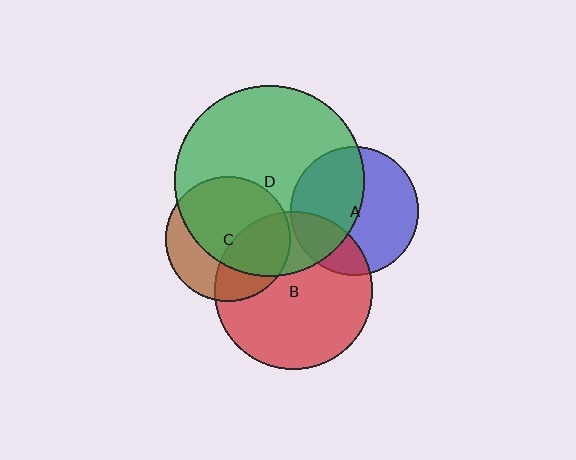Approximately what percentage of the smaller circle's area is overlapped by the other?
Approximately 30%.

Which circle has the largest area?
Circle D (green).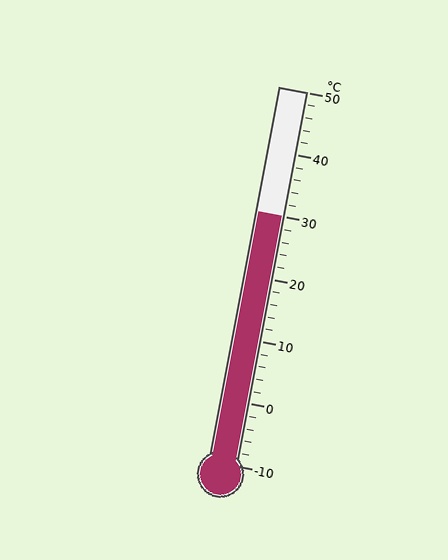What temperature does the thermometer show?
The thermometer shows approximately 30°C.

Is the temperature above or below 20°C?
The temperature is above 20°C.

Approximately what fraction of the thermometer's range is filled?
The thermometer is filled to approximately 65% of its range.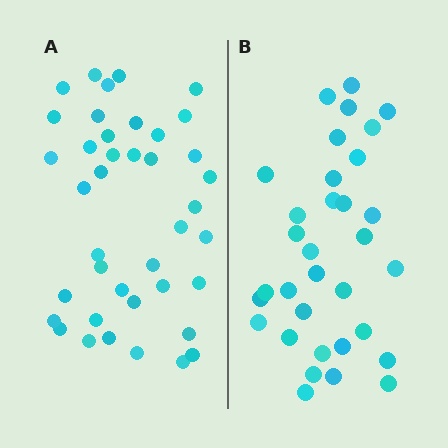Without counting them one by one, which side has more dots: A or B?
Region A (the left region) has more dots.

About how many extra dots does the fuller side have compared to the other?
Region A has roughly 8 or so more dots than region B.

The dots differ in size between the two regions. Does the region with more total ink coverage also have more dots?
No. Region B has more total ink coverage because its dots are larger, but region A actually contains more individual dots. Total area can be misleading — the number of items is what matters here.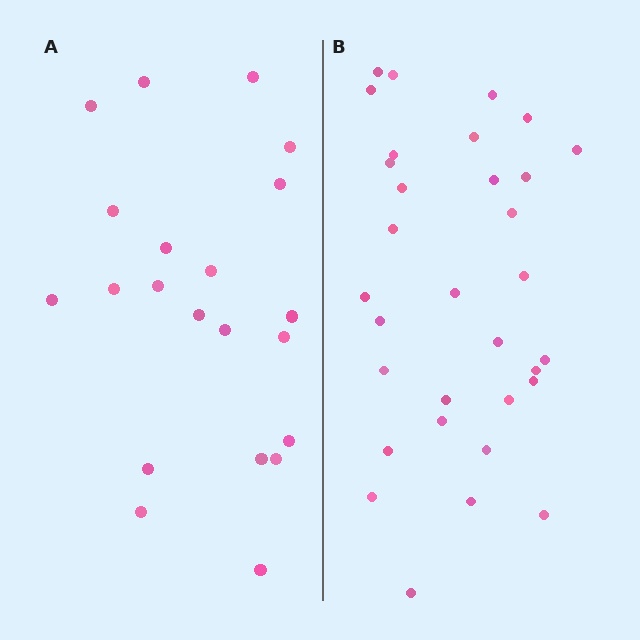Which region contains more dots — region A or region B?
Region B (the right region) has more dots.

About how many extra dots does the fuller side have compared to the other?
Region B has roughly 12 or so more dots than region A.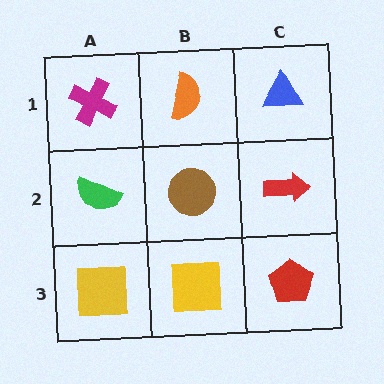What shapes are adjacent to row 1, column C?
A red arrow (row 2, column C), an orange semicircle (row 1, column B).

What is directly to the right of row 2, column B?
A red arrow.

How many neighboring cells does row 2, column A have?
3.